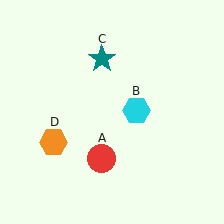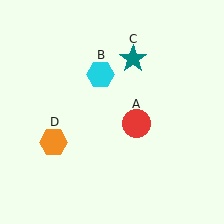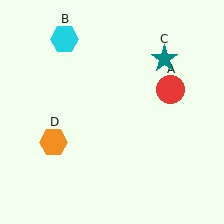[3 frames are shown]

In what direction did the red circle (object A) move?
The red circle (object A) moved up and to the right.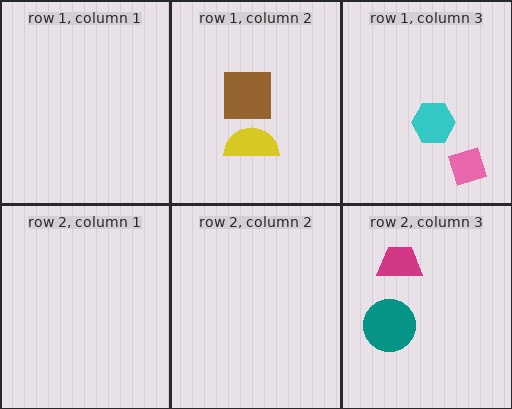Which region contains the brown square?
The row 1, column 2 region.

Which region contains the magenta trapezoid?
The row 2, column 3 region.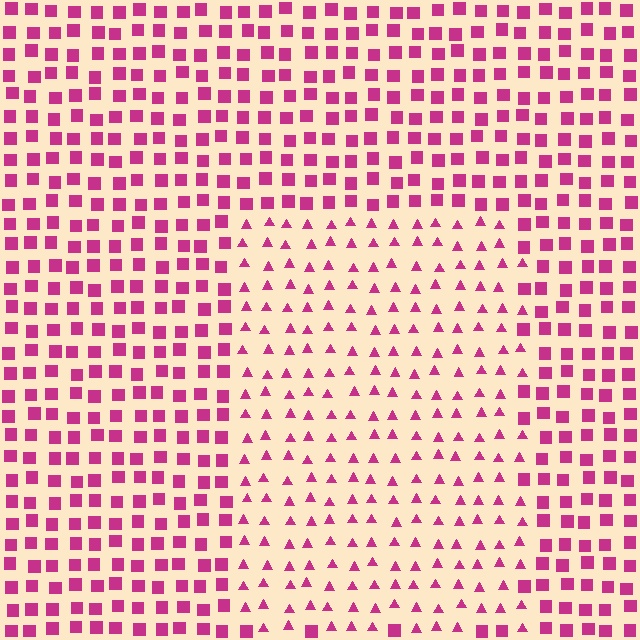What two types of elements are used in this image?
The image uses triangles inside the rectangle region and squares outside it.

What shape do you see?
I see a rectangle.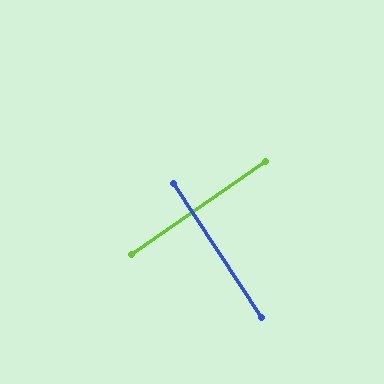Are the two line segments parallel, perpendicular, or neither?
Perpendicular — they meet at approximately 88°.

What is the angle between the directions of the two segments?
Approximately 88 degrees.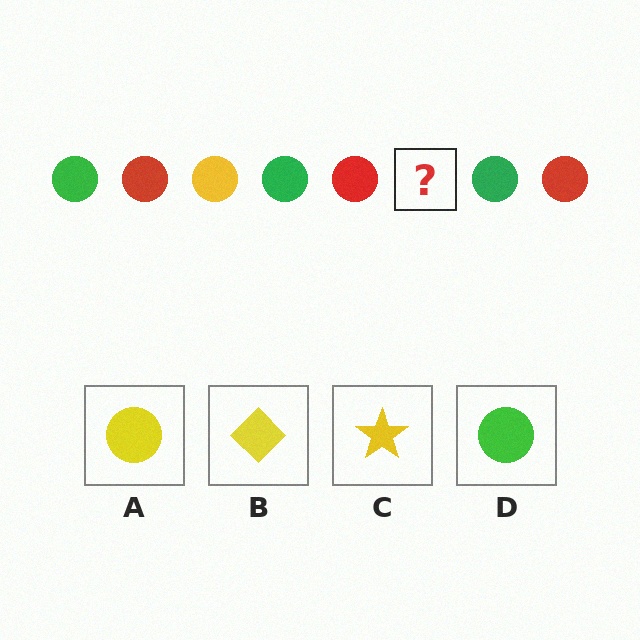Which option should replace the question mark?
Option A.